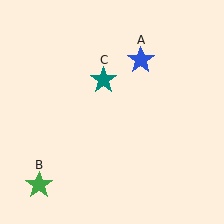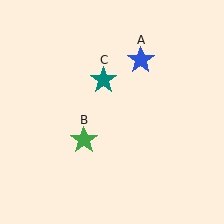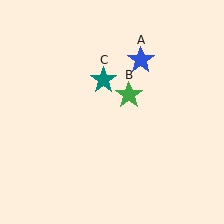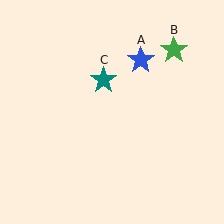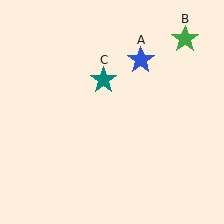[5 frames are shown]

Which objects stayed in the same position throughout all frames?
Blue star (object A) and teal star (object C) remained stationary.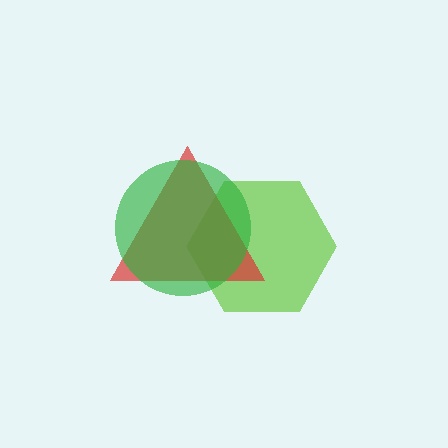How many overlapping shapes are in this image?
There are 3 overlapping shapes in the image.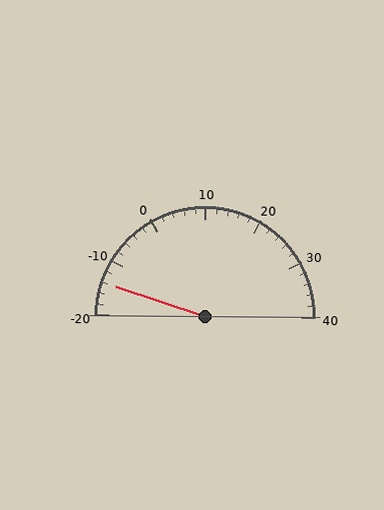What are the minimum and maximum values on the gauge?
The gauge ranges from -20 to 40.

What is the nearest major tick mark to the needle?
The nearest major tick mark is -10.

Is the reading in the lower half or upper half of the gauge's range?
The reading is in the lower half of the range (-20 to 40).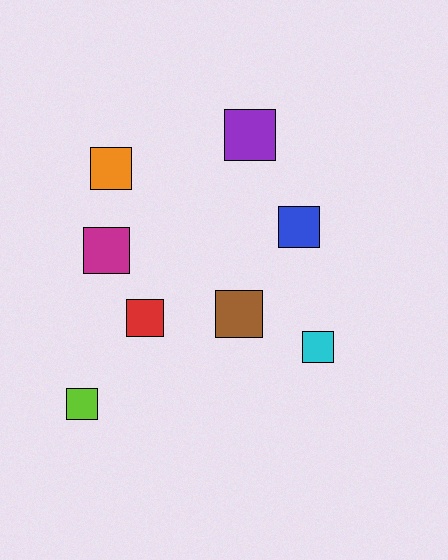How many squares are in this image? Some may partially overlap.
There are 8 squares.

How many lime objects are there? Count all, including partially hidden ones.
There is 1 lime object.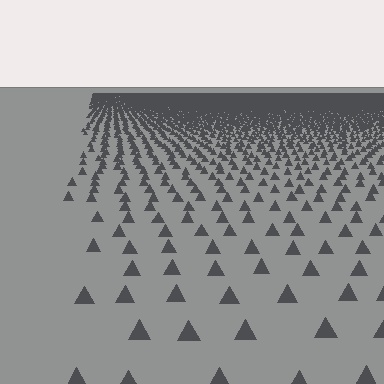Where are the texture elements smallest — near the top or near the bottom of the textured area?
Near the top.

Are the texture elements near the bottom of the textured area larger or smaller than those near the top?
Larger. Near the bottom, elements are closer to the viewer and appear at a bigger on-screen size.